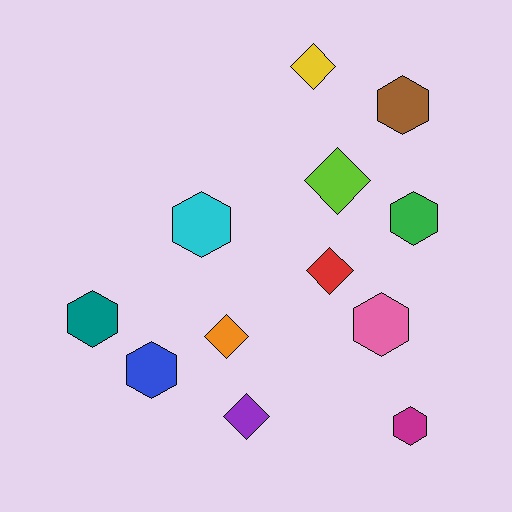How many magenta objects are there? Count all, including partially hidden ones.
There is 1 magenta object.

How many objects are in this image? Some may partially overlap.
There are 12 objects.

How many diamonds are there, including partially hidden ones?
There are 5 diamonds.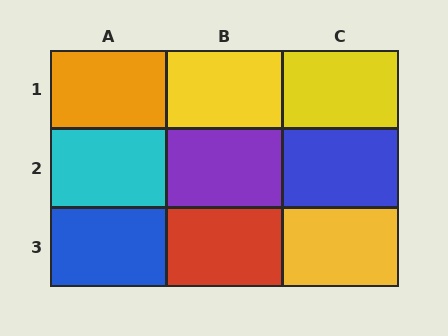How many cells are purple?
1 cell is purple.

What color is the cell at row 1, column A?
Orange.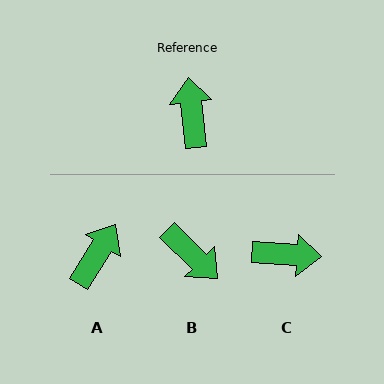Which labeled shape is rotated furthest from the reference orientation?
B, about 140 degrees away.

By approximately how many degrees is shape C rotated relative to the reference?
Approximately 100 degrees clockwise.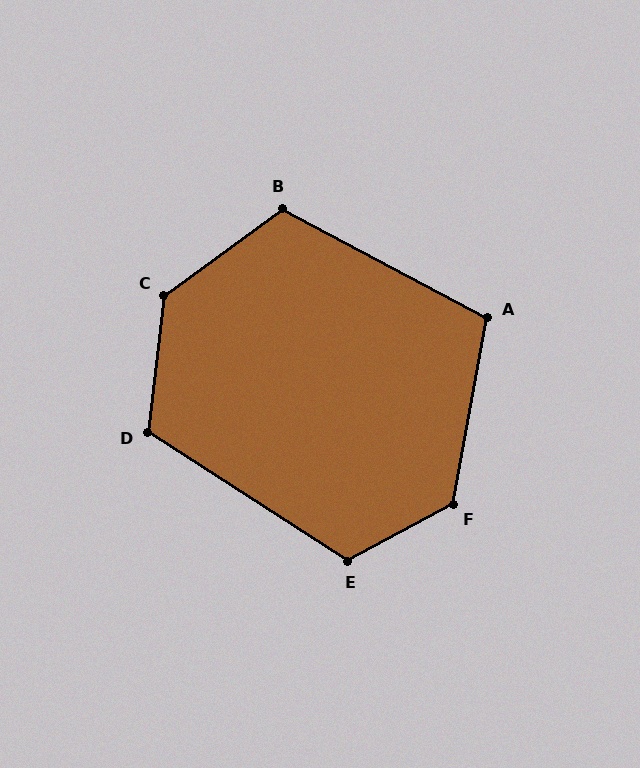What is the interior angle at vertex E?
Approximately 119 degrees (obtuse).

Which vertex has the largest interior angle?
C, at approximately 133 degrees.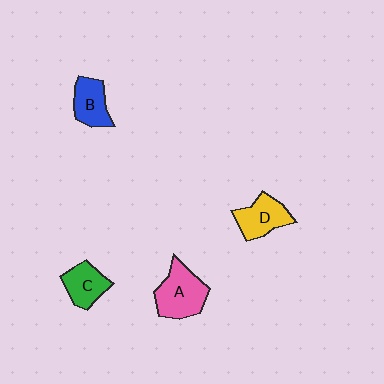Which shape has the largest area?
Shape A (pink).